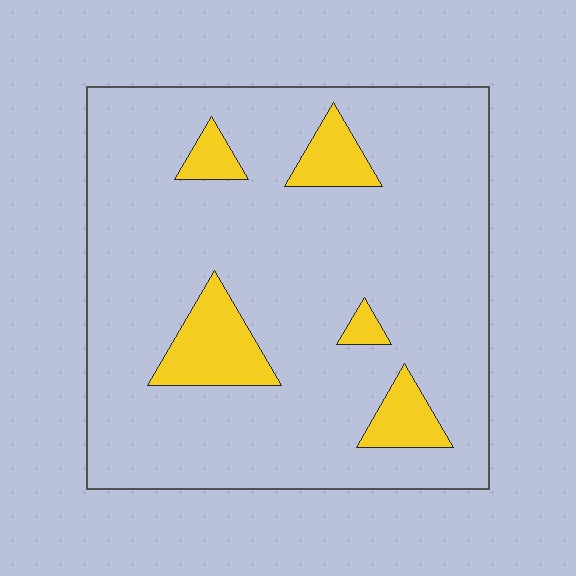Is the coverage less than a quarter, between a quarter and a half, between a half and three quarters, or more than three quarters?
Less than a quarter.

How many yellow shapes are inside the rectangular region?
5.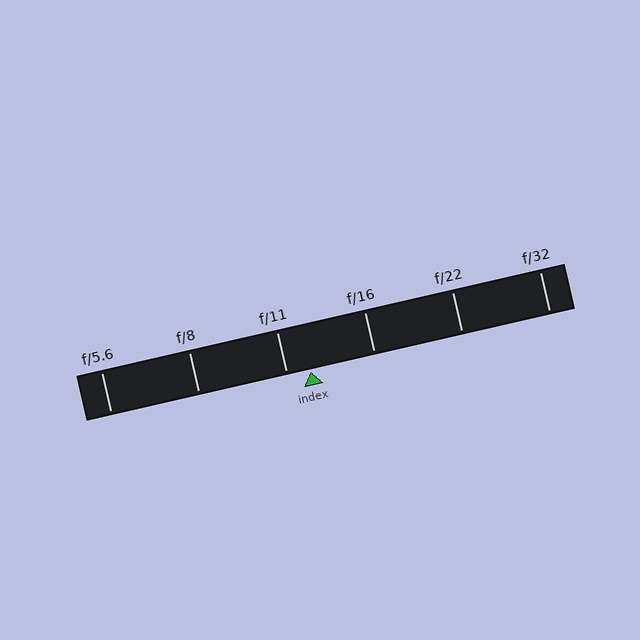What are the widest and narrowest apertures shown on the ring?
The widest aperture shown is f/5.6 and the narrowest is f/32.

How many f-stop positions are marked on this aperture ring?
There are 6 f-stop positions marked.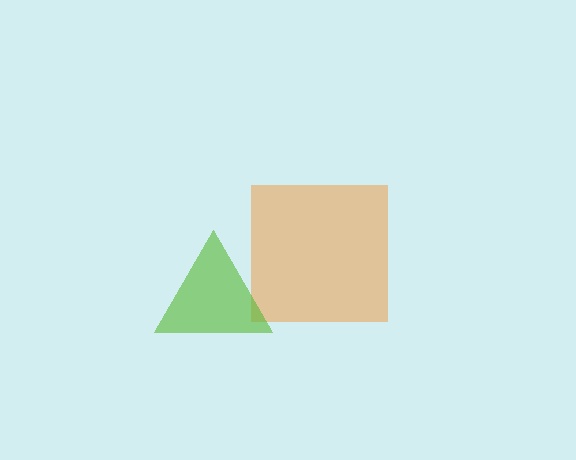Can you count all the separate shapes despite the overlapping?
Yes, there are 2 separate shapes.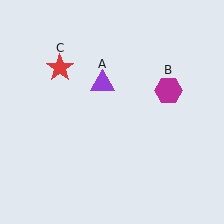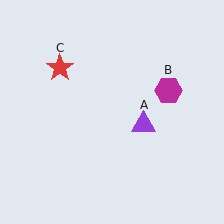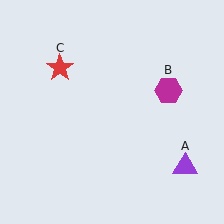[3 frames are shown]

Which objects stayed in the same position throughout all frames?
Magenta hexagon (object B) and red star (object C) remained stationary.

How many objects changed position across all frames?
1 object changed position: purple triangle (object A).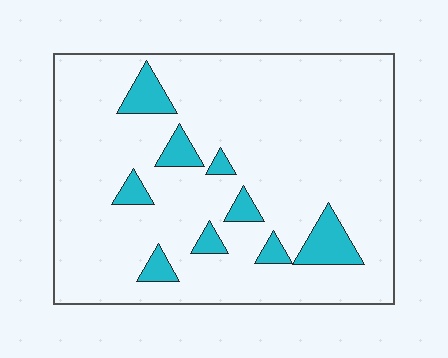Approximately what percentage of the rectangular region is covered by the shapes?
Approximately 10%.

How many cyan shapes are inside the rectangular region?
9.